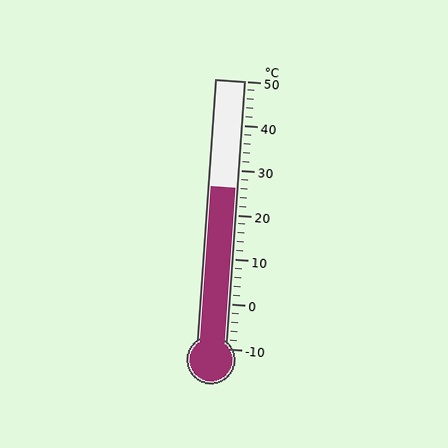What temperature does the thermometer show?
The thermometer shows approximately 26°C.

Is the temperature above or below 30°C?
The temperature is below 30°C.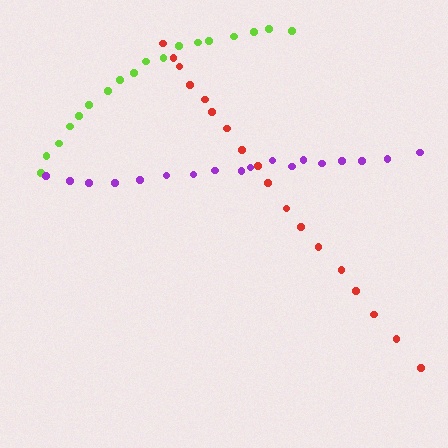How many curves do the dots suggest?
There are 3 distinct paths.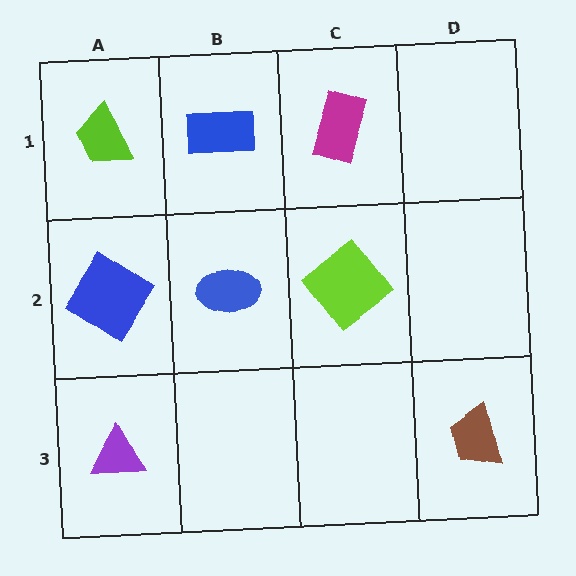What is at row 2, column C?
A lime diamond.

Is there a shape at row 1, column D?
No, that cell is empty.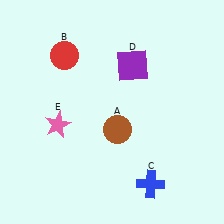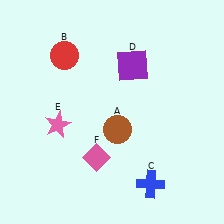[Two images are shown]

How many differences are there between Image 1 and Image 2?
There is 1 difference between the two images.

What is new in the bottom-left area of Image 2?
A pink diamond (F) was added in the bottom-left area of Image 2.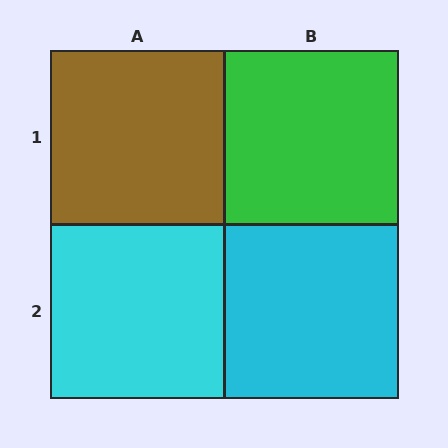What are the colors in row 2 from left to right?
Cyan, cyan.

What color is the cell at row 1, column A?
Brown.